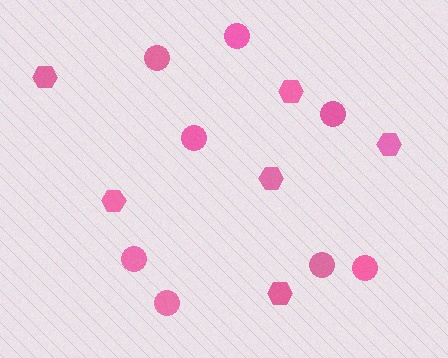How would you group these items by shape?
There are 2 groups: one group of hexagons (6) and one group of circles (8).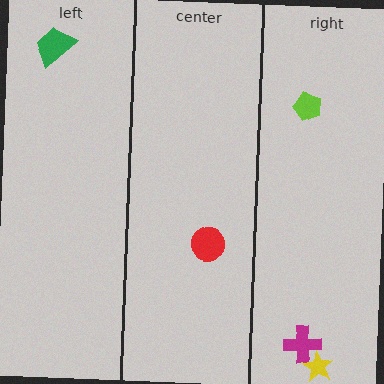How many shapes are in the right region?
3.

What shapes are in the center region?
The red circle.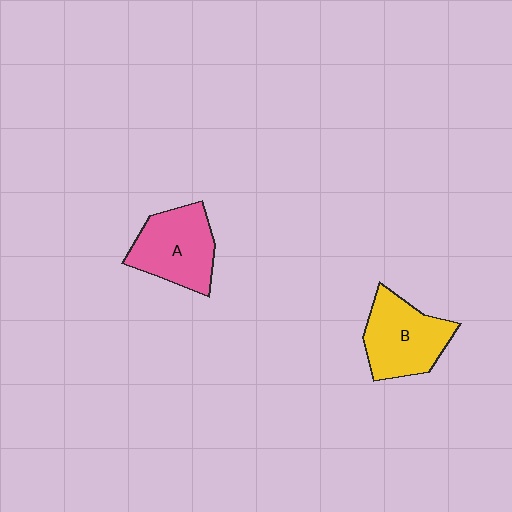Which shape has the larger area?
Shape B (yellow).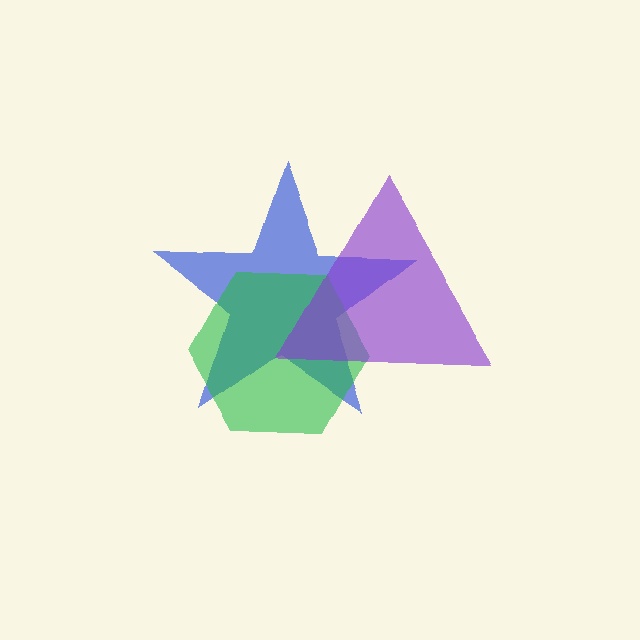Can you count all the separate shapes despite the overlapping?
Yes, there are 3 separate shapes.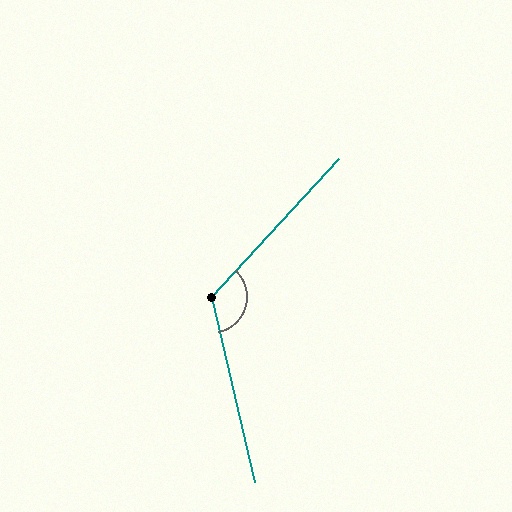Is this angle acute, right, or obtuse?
It is obtuse.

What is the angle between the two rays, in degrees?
Approximately 124 degrees.